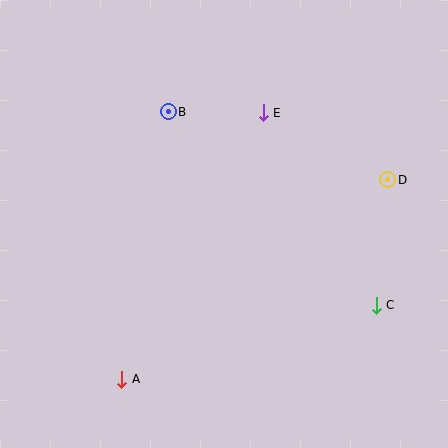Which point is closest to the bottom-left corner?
Point A is closest to the bottom-left corner.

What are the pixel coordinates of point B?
Point B is at (168, 112).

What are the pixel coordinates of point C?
Point C is at (376, 305).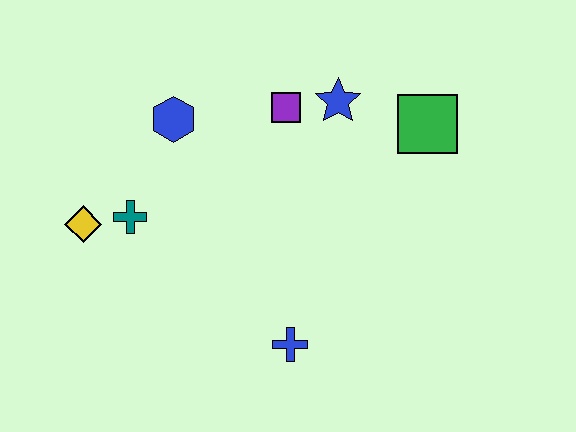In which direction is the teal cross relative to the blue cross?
The teal cross is to the left of the blue cross.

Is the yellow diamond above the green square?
No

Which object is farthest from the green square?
The yellow diamond is farthest from the green square.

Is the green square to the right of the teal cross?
Yes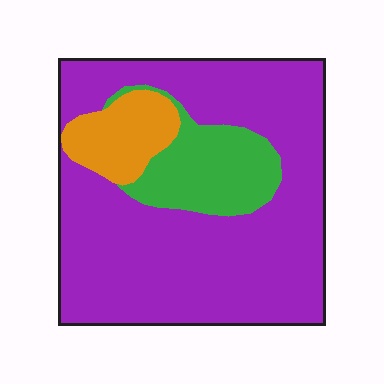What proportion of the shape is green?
Green takes up about one sixth (1/6) of the shape.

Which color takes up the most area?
Purple, at roughly 75%.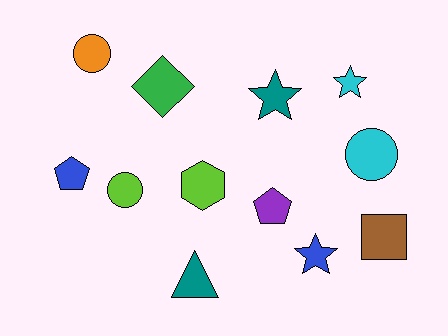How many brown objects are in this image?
There is 1 brown object.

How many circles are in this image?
There are 3 circles.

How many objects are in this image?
There are 12 objects.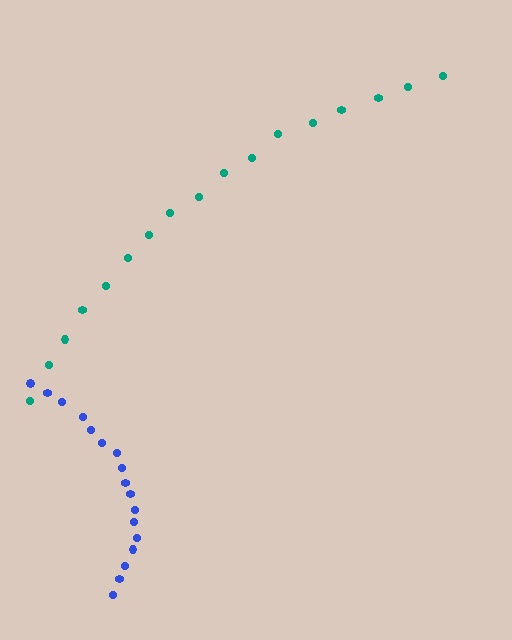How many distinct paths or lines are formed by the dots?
There are 2 distinct paths.